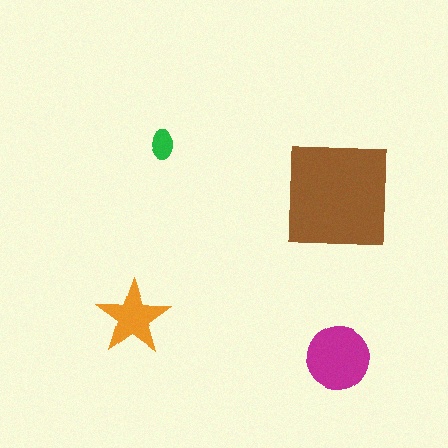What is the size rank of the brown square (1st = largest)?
1st.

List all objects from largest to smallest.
The brown square, the magenta circle, the orange star, the green ellipse.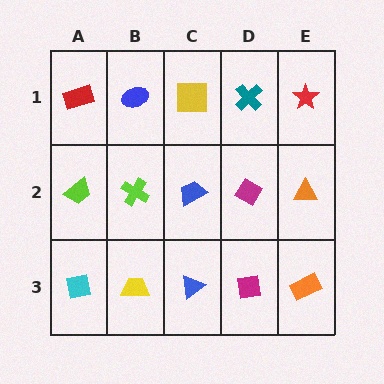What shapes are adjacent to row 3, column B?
A lime cross (row 2, column B), a cyan square (row 3, column A), a blue triangle (row 3, column C).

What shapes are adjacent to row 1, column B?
A lime cross (row 2, column B), a red rectangle (row 1, column A), a yellow square (row 1, column C).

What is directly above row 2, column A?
A red rectangle.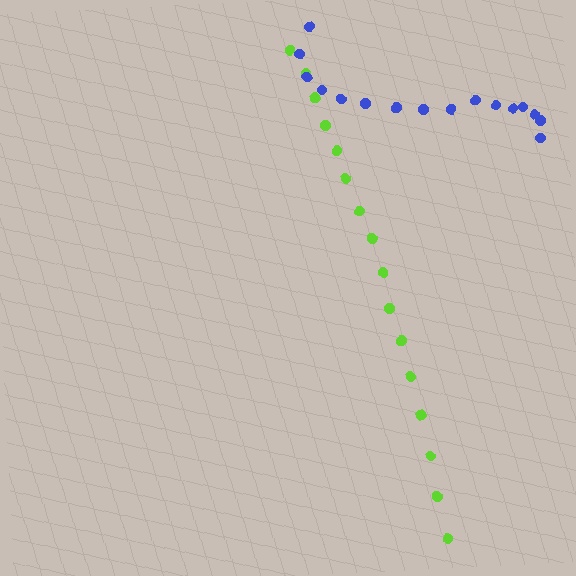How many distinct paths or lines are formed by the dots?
There are 2 distinct paths.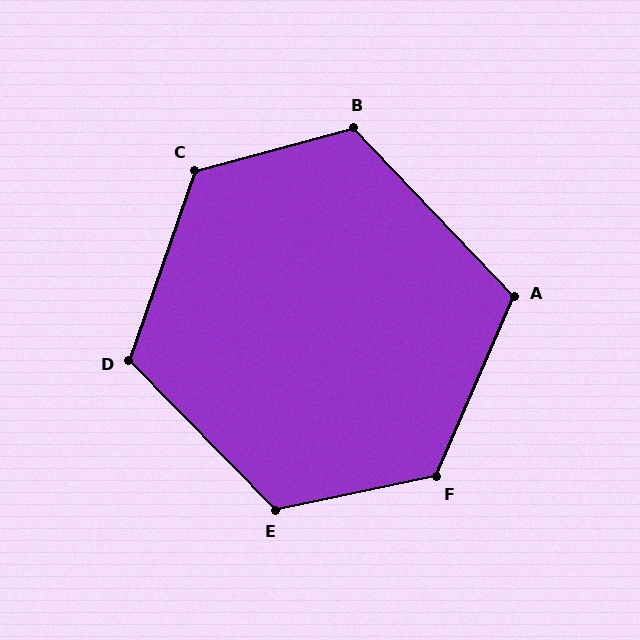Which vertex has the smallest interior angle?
A, at approximately 113 degrees.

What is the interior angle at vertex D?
Approximately 117 degrees (obtuse).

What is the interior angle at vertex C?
Approximately 124 degrees (obtuse).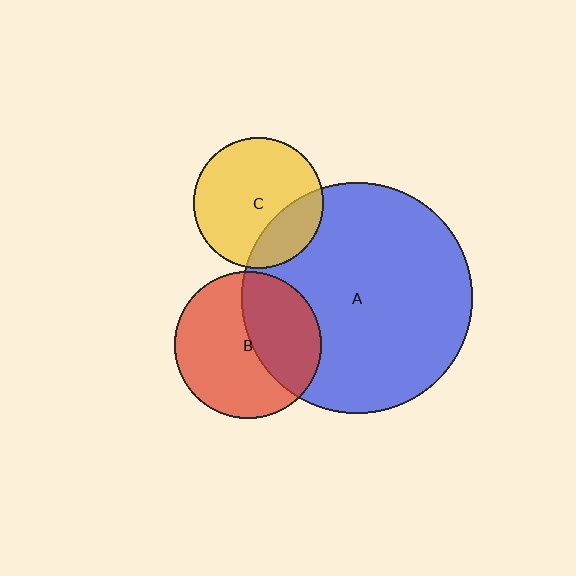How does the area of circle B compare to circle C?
Approximately 1.3 times.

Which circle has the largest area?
Circle A (blue).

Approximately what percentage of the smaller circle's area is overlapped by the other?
Approximately 40%.